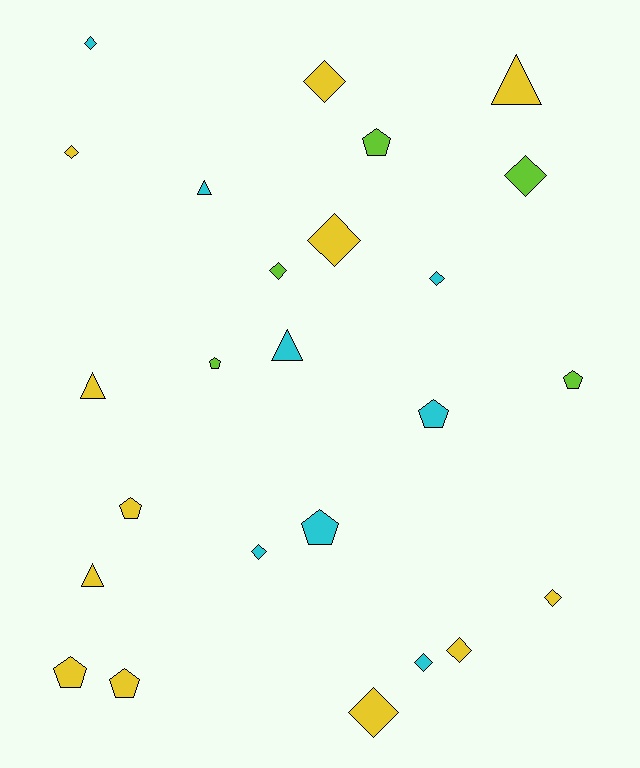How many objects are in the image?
There are 25 objects.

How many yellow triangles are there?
There are 3 yellow triangles.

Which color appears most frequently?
Yellow, with 12 objects.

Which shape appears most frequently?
Diamond, with 12 objects.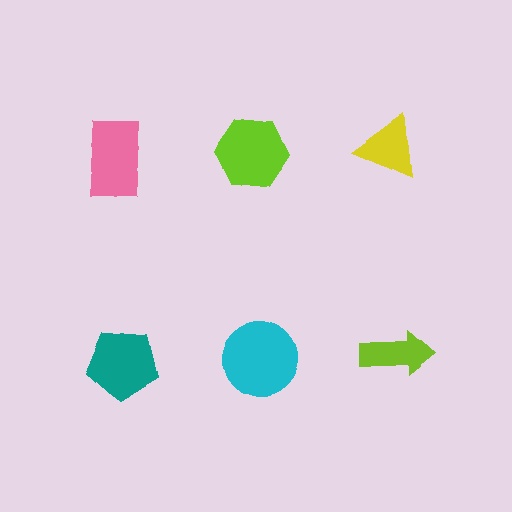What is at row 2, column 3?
A lime arrow.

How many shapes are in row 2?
3 shapes.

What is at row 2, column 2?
A cyan circle.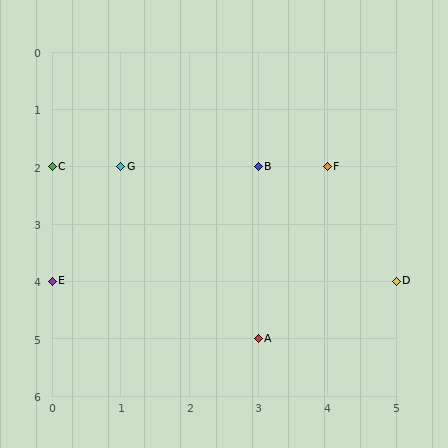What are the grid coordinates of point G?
Point G is at grid coordinates (1, 2).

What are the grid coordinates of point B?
Point B is at grid coordinates (3, 2).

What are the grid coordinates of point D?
Point D is at grid coordinates (5, 4).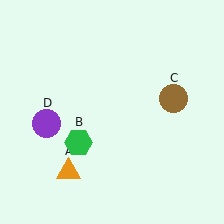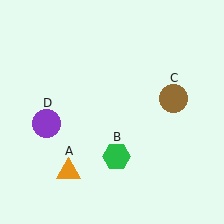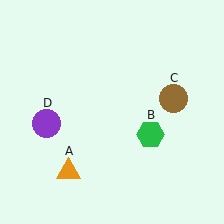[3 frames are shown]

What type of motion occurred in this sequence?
The green hexagon (object B) rotated counterclockwise around the center of the scene.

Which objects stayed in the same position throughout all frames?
Orange triangle (object A) and brown circle (object C) and purple circle (object D) remained stationary.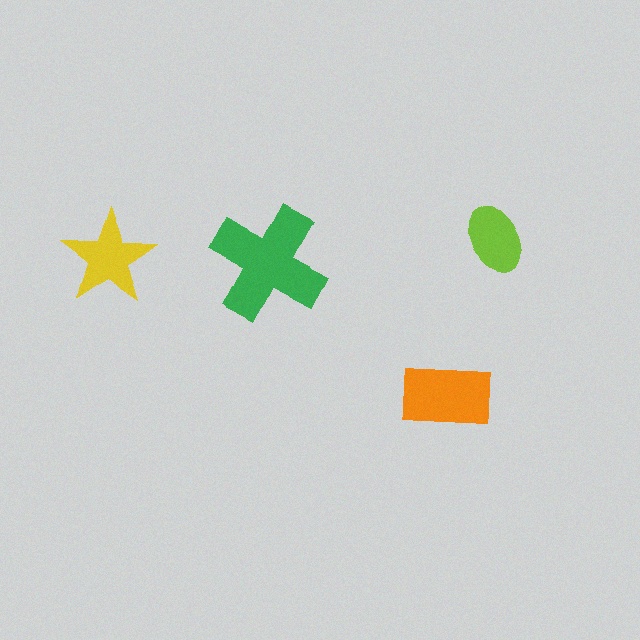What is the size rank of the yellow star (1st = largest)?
3rd.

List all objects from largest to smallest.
The green cross, the orange rectangle, the yellow star, the lime ellipse.